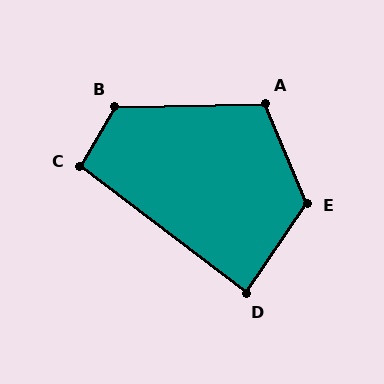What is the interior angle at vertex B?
Approximately 121 degrees (obtuse).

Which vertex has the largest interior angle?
E, at approximately 124 degrees.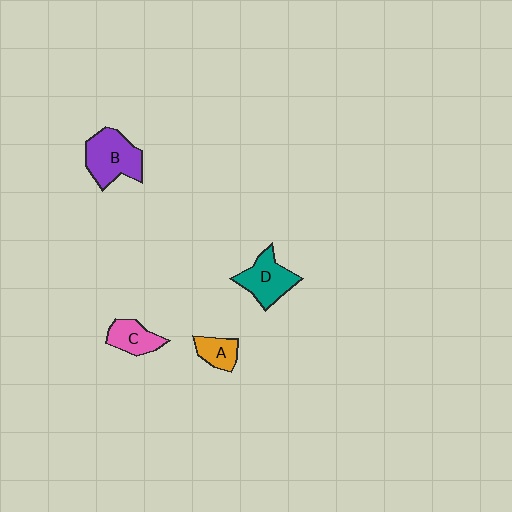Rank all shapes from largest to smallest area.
From largest to smallest: B (purple), D (teal), C (pink), A (orange).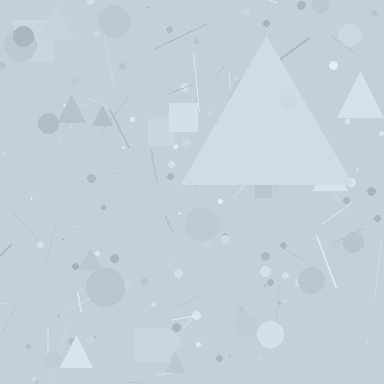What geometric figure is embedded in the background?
A triangle is embedded in the background.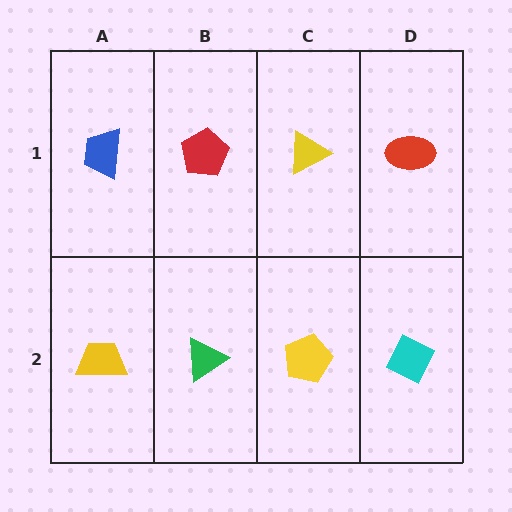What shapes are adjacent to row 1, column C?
A yellow pentagon (row 2, column C), a red pentagon (row 1, column B), a red ellipse (row 1, column D).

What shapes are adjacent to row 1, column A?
A yellow trapezoid (row 2, column A), a red pentagon (row 1, column B).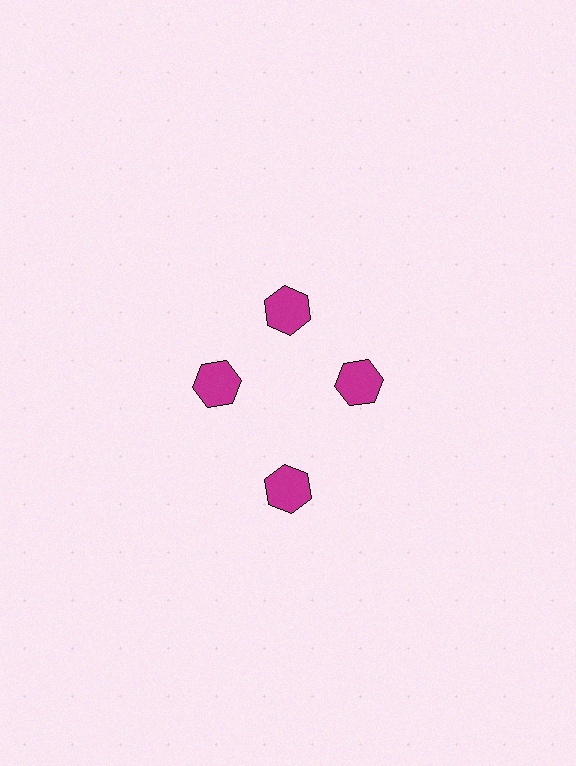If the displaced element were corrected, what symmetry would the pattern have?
It would have 4-fold rotational symmetry — the pattern would map onto itself every 90 degrees.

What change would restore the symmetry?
The symmetry would be restored by moving it inward, back onto the ring so that all 4 hexagons sit at equal angles and equal distance from the center.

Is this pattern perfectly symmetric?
No. The 4 magenta hexagons are arranged in a ring, but one element near the 6 o'clock position is pushed outward from the center, breaking the 4-fold rotational symmetry.